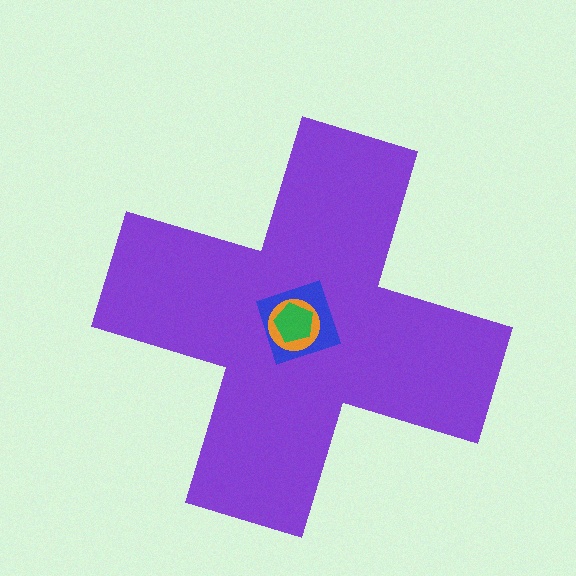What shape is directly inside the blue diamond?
The orange circle.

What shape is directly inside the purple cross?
The blue diamond.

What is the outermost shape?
The purple cross.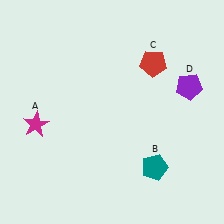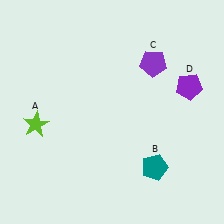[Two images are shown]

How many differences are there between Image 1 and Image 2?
There are 2 differences between the two images.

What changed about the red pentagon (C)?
In Image 1, C is red. In Image 2, it changed to purple.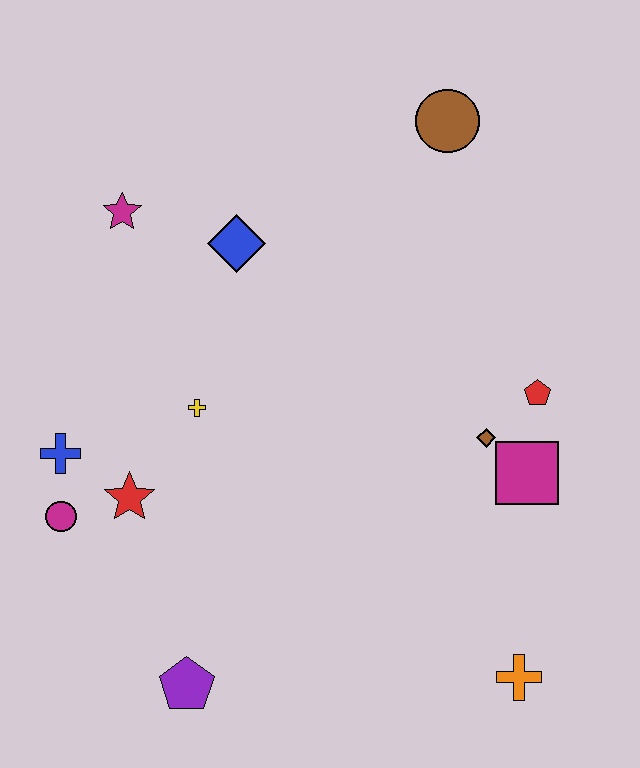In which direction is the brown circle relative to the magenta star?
The brown circle is to the right of the magenta star.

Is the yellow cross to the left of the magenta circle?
No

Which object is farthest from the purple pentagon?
The brown circle is farthest from the purple pentagon.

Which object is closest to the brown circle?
The blue diamond is closest to the brown circle.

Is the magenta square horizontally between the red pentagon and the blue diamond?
Yes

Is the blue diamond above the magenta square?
Yes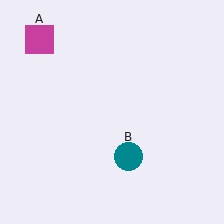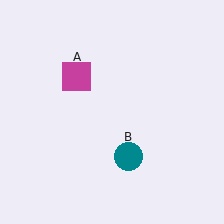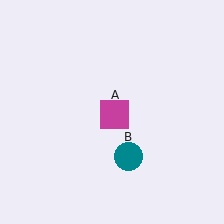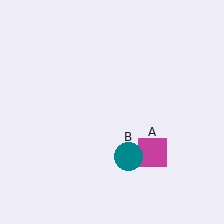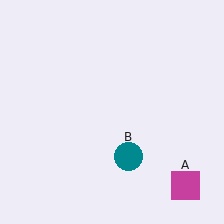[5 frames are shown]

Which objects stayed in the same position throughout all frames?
Teal circle (object B) remained stationary.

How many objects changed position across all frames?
1 object changed position: magenta square (object A).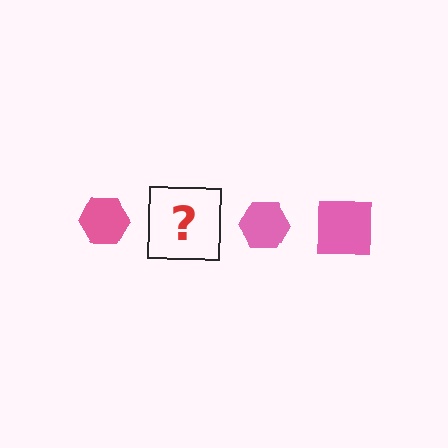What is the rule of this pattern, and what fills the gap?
The rule is that the pattern cycles through hexagon, square shapes in pink. The gap should be filled with a pink square.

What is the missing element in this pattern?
The missing element is a pink square.